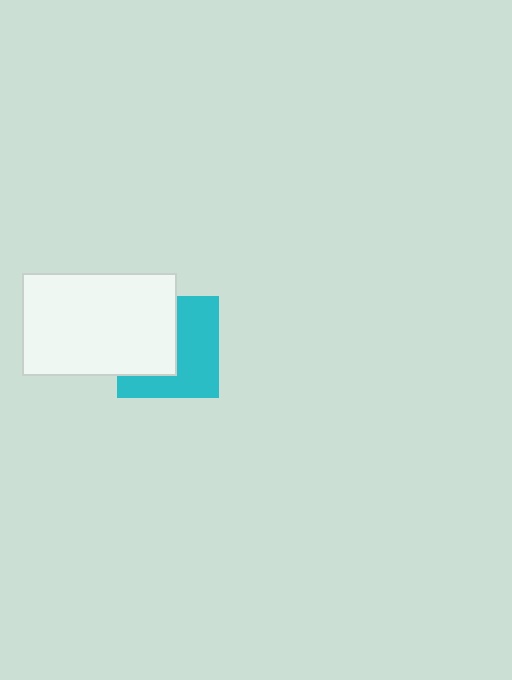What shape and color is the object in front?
The object in front is a white rectangle.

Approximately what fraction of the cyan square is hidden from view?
Roughly 46% of the cyan square is hidden behind the white rectangle.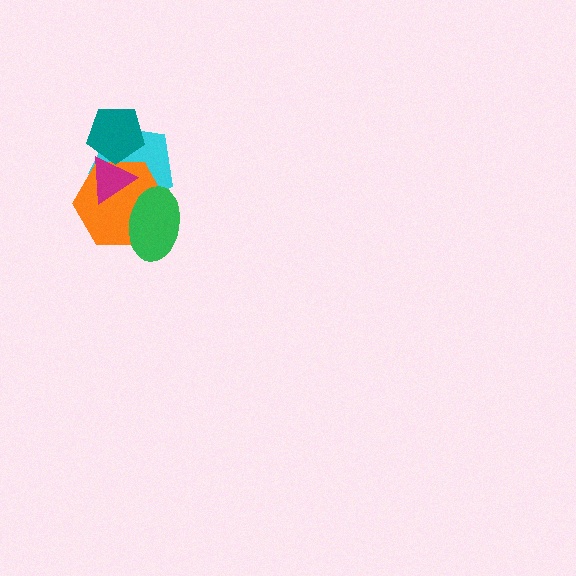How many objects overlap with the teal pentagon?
3 objects overlap with the teal pentagon.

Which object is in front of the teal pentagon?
The magenta triangle is in front of the teal pentagon.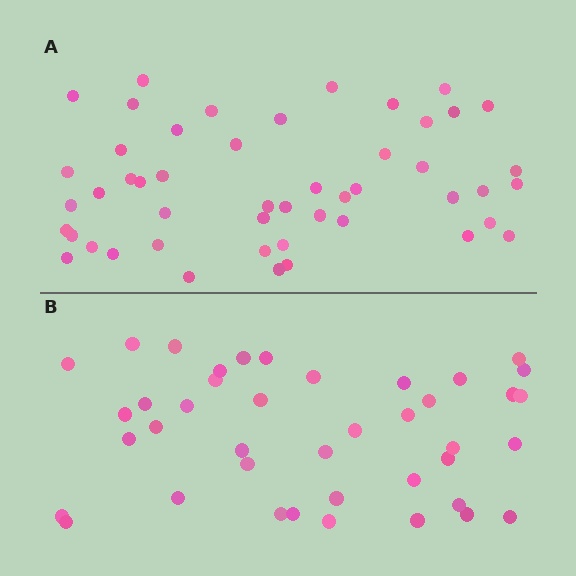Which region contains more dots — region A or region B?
Region A (the top region) has more dots.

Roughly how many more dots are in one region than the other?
Region A has roughly 8 or so more dots than region B.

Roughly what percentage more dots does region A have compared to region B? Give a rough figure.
About 20% more.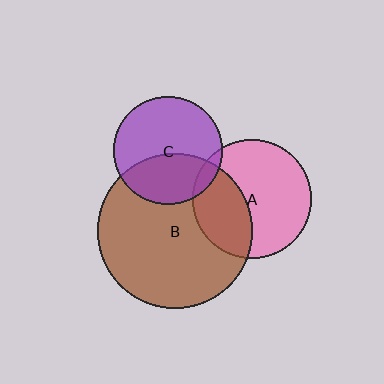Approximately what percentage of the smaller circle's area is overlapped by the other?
Approximately 35%.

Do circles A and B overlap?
Yes.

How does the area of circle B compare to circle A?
Approximately 1.7 times.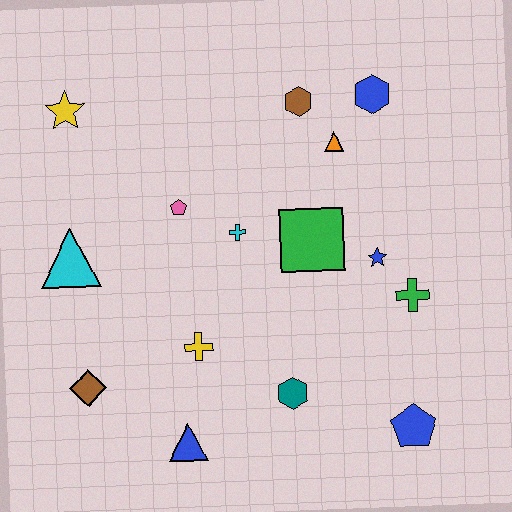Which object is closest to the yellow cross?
The blue triangle is closest to the yellow cross.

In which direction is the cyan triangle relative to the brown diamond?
The cyan triangle is above the brown diamond.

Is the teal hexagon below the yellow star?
Yes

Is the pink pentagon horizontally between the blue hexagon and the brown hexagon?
No